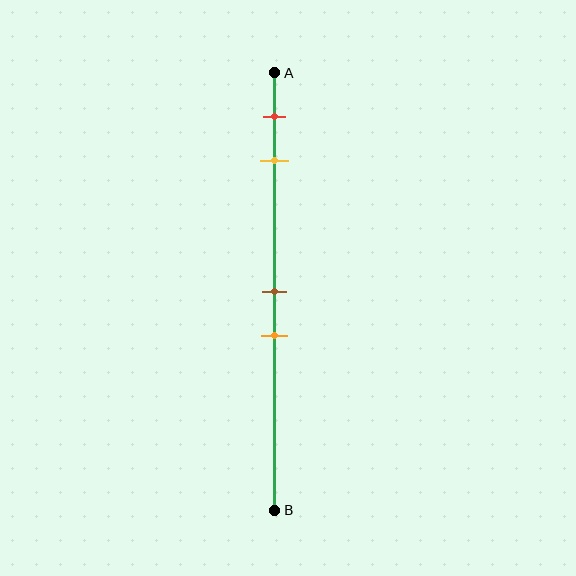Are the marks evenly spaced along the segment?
No, the marks are not evenly spaced.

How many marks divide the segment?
There are 4 marks dividing the segment.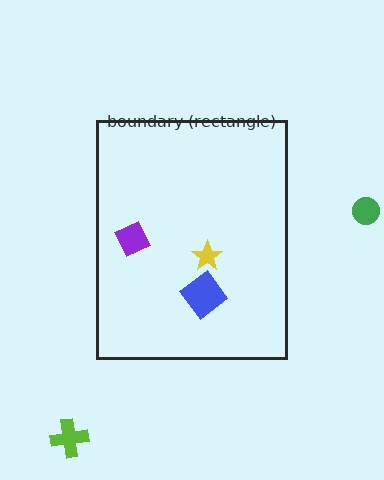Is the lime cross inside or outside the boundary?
Outside.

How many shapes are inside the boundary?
3 inside, 2 outside.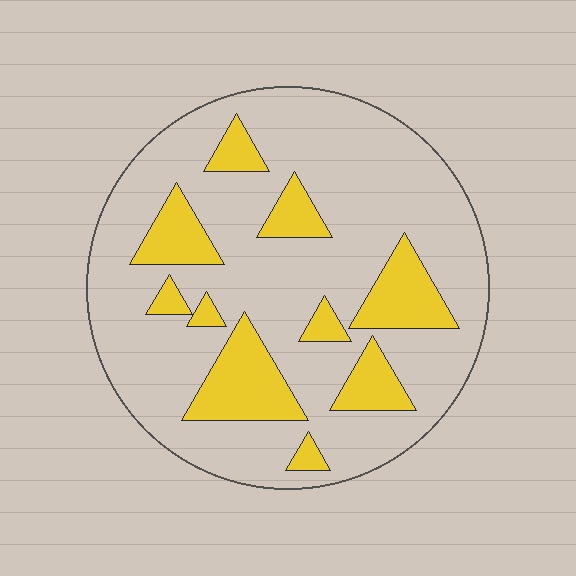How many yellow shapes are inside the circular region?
10.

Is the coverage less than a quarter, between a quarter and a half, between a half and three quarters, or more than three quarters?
Less than a quarter.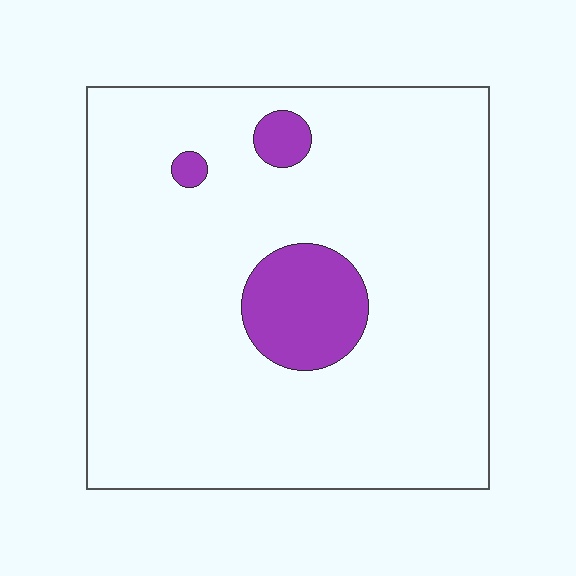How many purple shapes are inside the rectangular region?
3.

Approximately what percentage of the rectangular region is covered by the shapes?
Approximately 10%.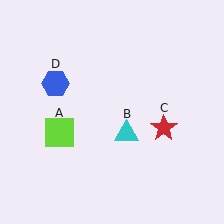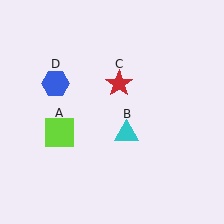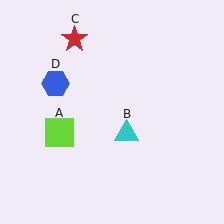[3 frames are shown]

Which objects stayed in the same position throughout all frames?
Lime square (object A) and cyan triangle (object B) and blue hexagon (object D) remained stationary.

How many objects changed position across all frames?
1 object changed position: red star (object C).